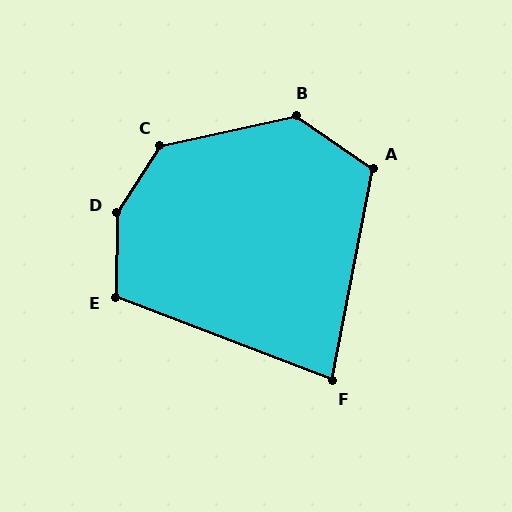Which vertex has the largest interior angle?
D, at approximately 147 degrees.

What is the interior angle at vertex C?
Approximately 136 degrees (obtuse).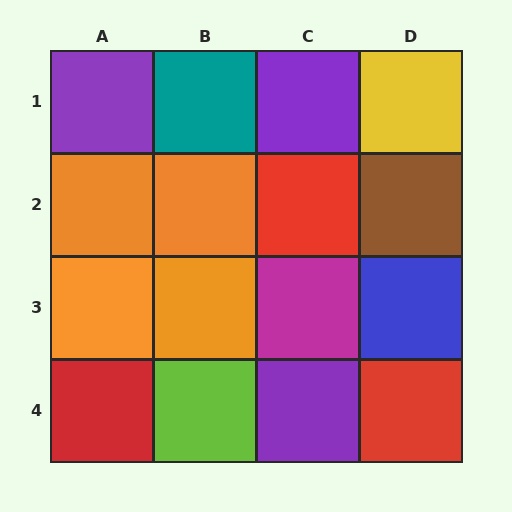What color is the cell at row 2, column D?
Brown.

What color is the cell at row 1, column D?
Yellow.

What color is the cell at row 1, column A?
Purple.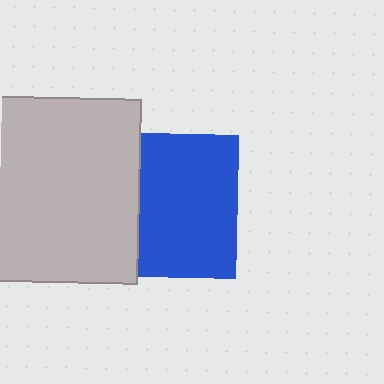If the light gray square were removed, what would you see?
You would see the complete blue square.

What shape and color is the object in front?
The object in front is a light gray square.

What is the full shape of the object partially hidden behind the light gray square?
The partially hidden object is a blue square.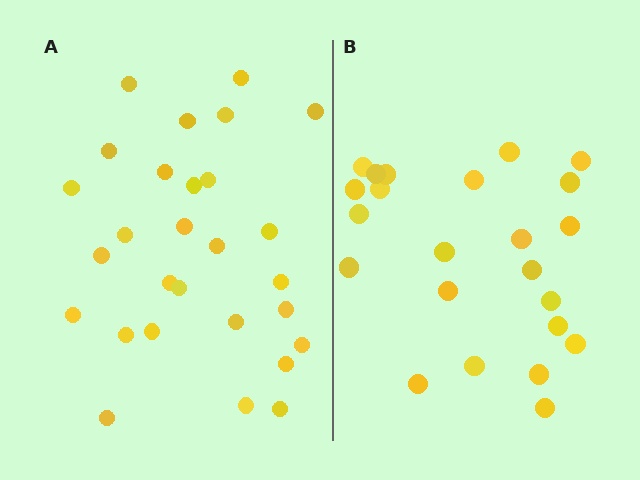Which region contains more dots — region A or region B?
Region A (the left region) has more dots.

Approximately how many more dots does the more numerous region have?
Region A has about 5 more dots than region B.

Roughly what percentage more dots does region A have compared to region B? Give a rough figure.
About 20% more.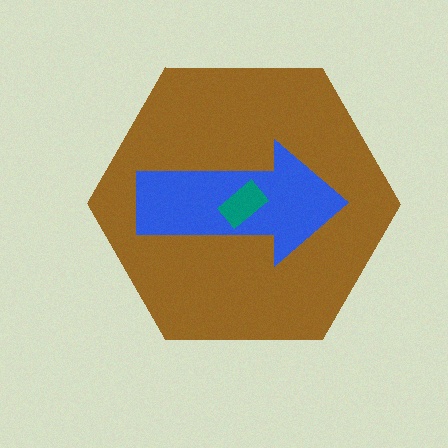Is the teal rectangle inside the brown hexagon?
Yes.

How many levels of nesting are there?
3.